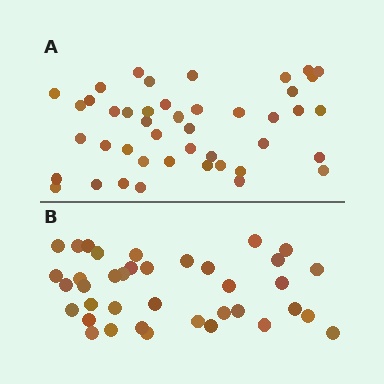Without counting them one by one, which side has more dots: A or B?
Region A (the top region) has more dots.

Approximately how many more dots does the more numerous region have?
Region A has about 6 more dots than region B.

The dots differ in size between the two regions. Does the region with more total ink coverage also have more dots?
No. Region B has more total ink coverage because its dots are larger, but region A actually contains more individual dots. Total area can be misleading — the number of items is what matters here.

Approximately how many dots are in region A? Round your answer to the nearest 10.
About 40 dots. (The exact count is 44, which rounds to 40.)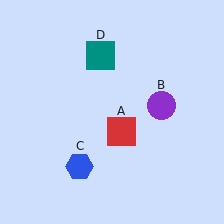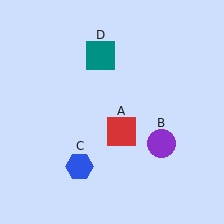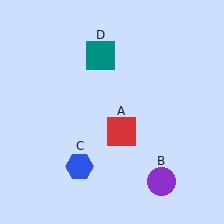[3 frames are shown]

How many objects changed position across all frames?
1 object changed position: purple circle (object B).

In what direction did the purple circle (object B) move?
The purple circle (object B) moved down.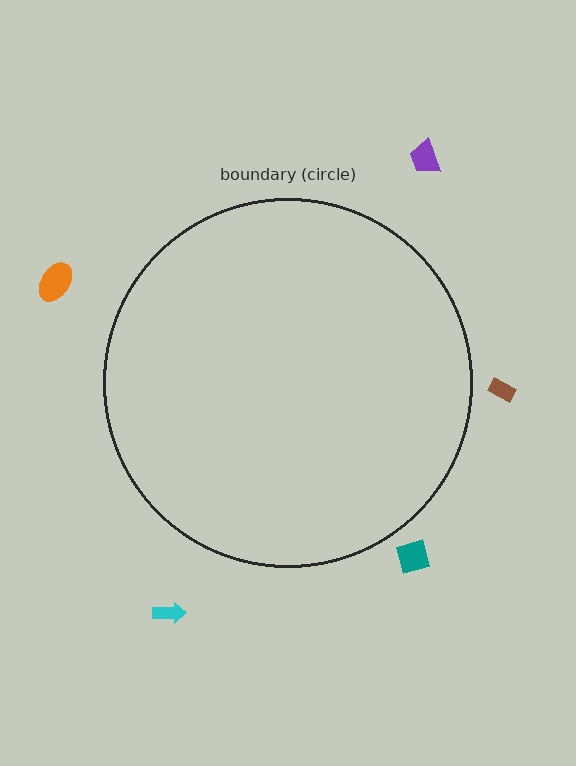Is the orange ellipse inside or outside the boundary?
Outside.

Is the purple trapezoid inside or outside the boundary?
Outside.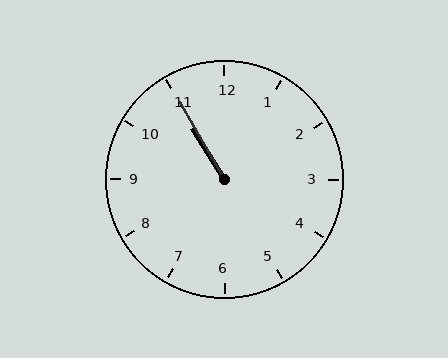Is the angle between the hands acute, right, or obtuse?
It is acute.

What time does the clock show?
10:55.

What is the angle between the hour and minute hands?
Approximately 2 degrees.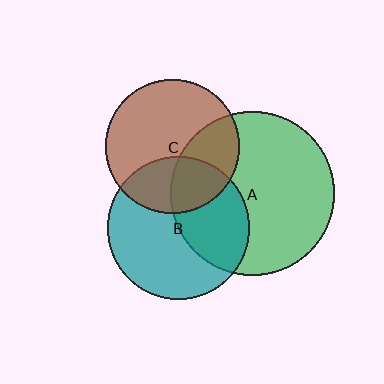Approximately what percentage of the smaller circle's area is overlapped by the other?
Approximately 30%.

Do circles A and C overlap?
Yes.